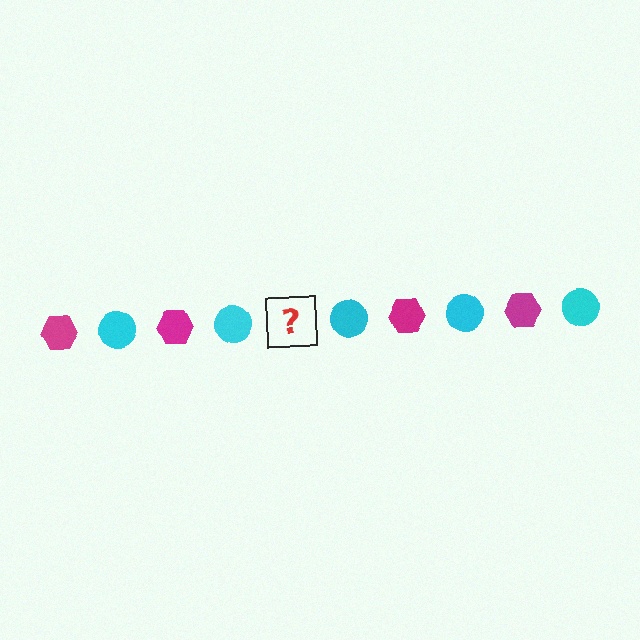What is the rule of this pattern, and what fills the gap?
The rule is that the pattern alternates between magenta hexagon and cyan circle. The gap should be filled with a magenta hexagon.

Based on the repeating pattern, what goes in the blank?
The blank should be a magenta hexagon.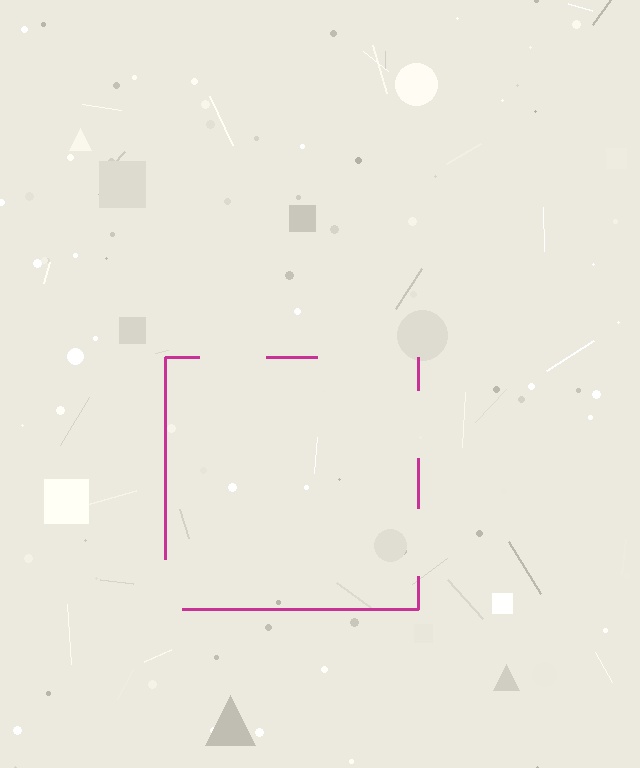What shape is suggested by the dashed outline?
The dashed outline suggests a square.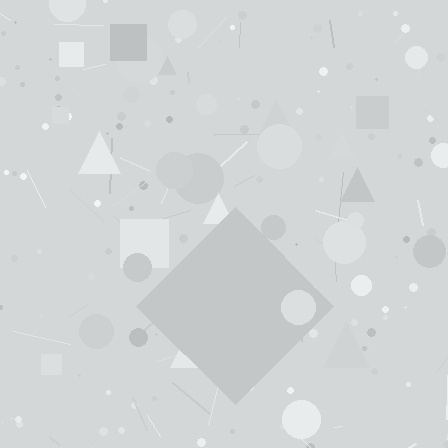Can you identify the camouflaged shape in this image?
The camouflaged shape is a diamond.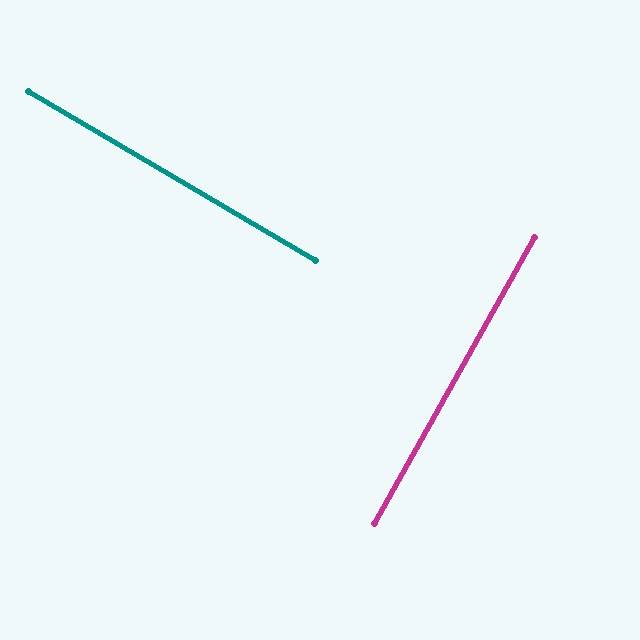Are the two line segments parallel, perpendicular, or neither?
Perpendicular — they meet at approximately 89°.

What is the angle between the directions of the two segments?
Approximately 89 degrees.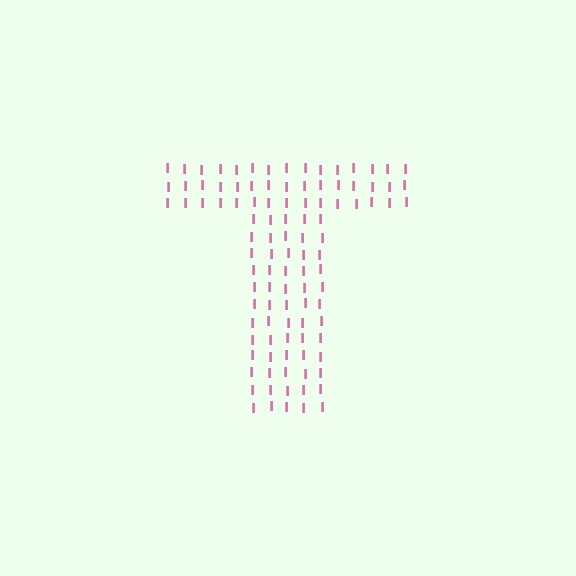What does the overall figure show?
The overall figure shows the letter T.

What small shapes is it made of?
It is made of small letter I's.